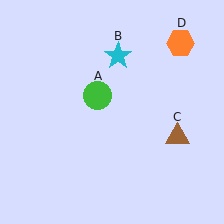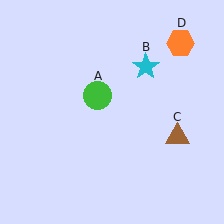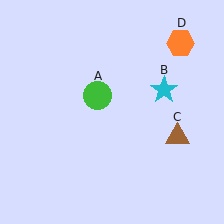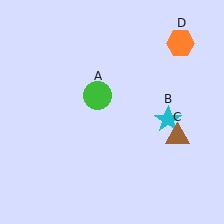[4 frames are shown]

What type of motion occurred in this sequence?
The cyan star (object B) rotated clockwise around the center of the scene.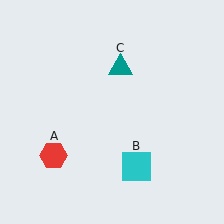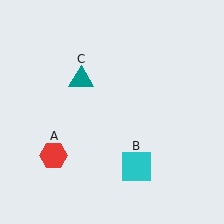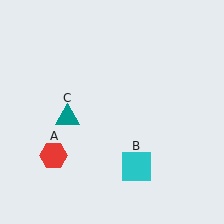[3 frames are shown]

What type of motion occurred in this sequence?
The teal triangle (object C) rotated counterclockwise around the center of the scene.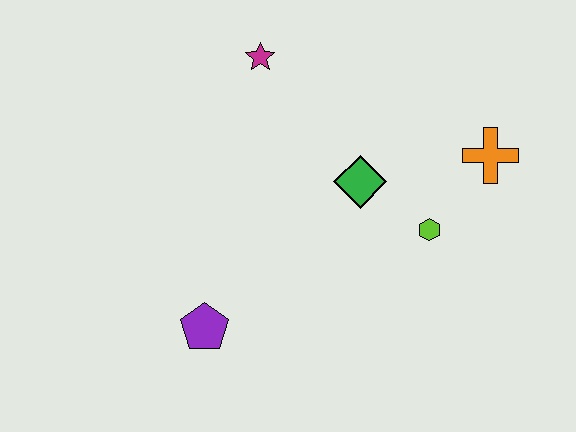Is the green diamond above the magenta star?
No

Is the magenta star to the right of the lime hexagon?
No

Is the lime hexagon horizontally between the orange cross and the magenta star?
Yes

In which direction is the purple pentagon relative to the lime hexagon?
The purple pentagon is to the left of the lime hexagon.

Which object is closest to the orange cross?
The lime hexagon is closest to the orange cross.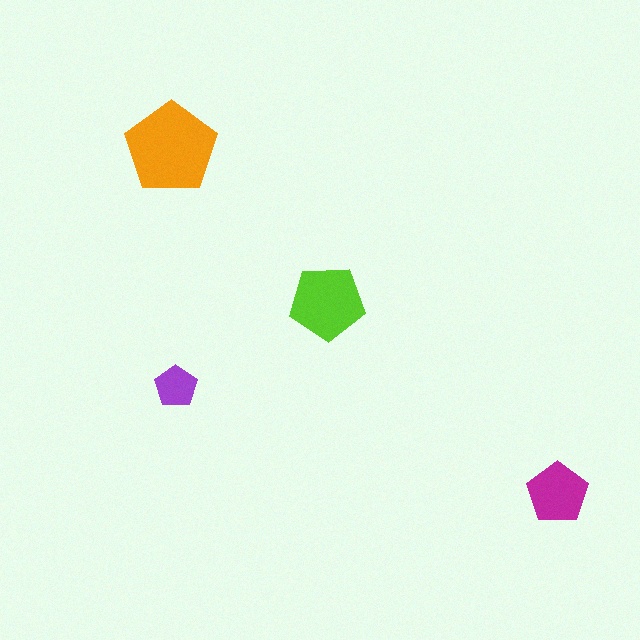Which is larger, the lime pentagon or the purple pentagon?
The lime one.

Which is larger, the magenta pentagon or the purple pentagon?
The magenta one.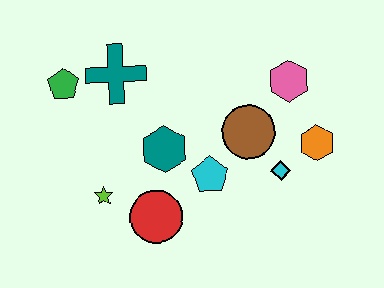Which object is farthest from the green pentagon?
The orange hexagon is farthest from the green pentagon.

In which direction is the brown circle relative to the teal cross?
The brown circle is to the right of the teal cross.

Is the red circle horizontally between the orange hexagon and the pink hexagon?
No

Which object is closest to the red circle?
The lime star is closest to the red circle.